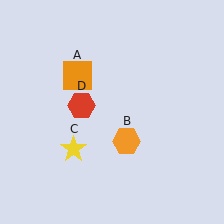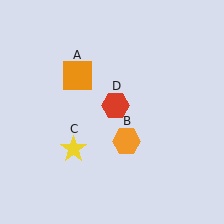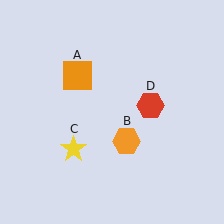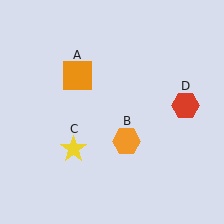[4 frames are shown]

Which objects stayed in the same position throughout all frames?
Orange square (object A) and orange hexagon (object B) and yellow star (object C) remained stationary.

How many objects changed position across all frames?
1 object changed position: red hexagon (object D).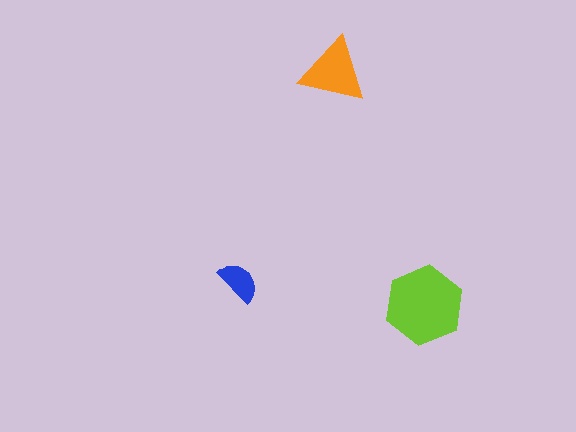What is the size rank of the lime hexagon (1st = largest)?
1st.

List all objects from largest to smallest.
The lime hexagon, the orange triangle, the blue semicircle.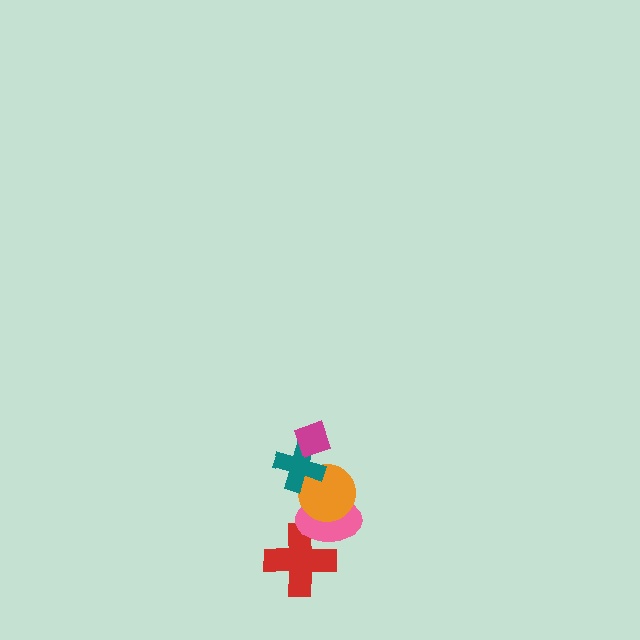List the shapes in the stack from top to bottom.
From top to bottom: the magenta diamond, the teal cross, the orange circle, the pink ellipse, the red cross.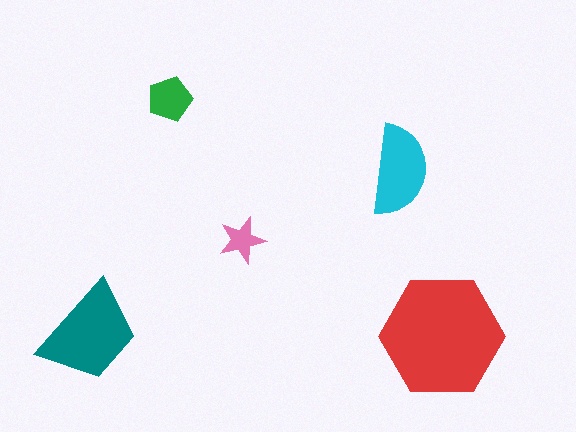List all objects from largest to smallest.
The red hexagon, the teal trapezoid, the cyan semicircle, the green pentagon, the pink star.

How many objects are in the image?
There are 5 objects in the image.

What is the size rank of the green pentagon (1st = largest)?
4th.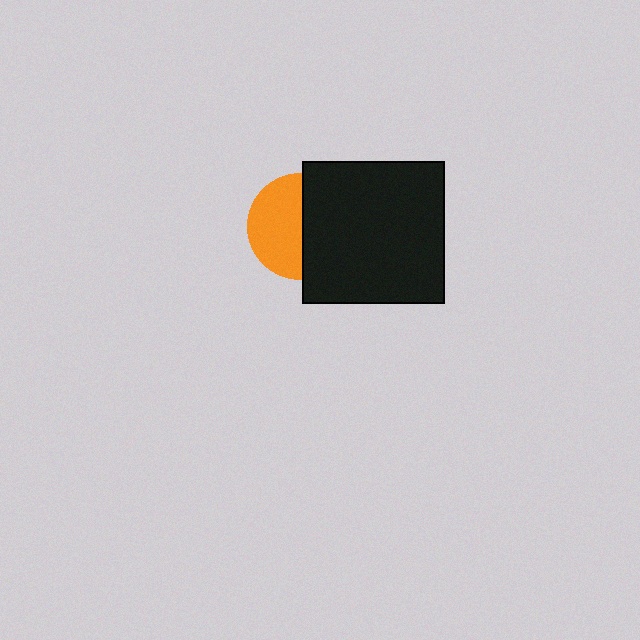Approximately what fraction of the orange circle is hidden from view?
Roughly 49% of the orange circle is hidden behind the black square.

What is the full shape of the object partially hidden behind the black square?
The partially hidden object is an orange circle.